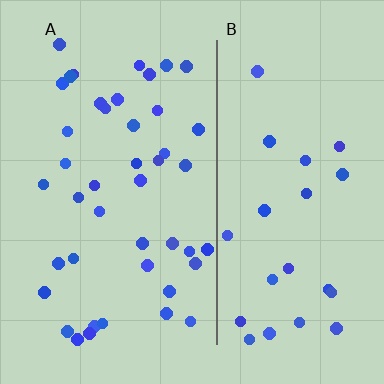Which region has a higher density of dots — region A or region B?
A (the left).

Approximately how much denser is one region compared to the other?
Approximately 1.8× — region A over region B.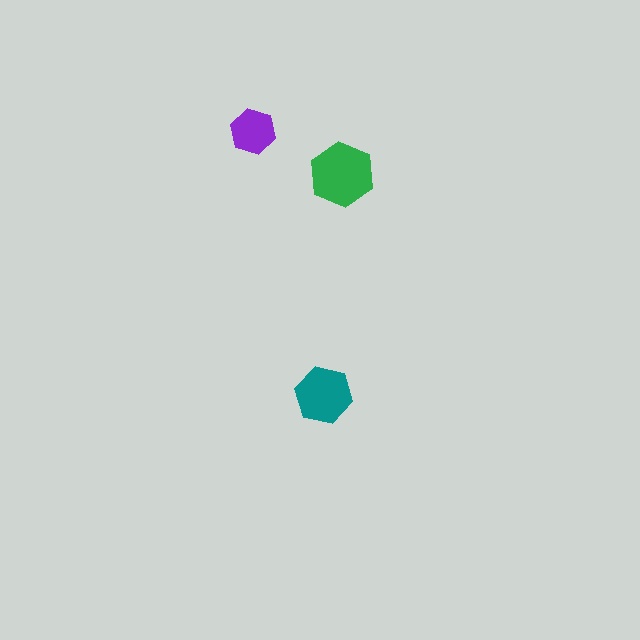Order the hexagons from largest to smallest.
the green one, the teal one, the purple one.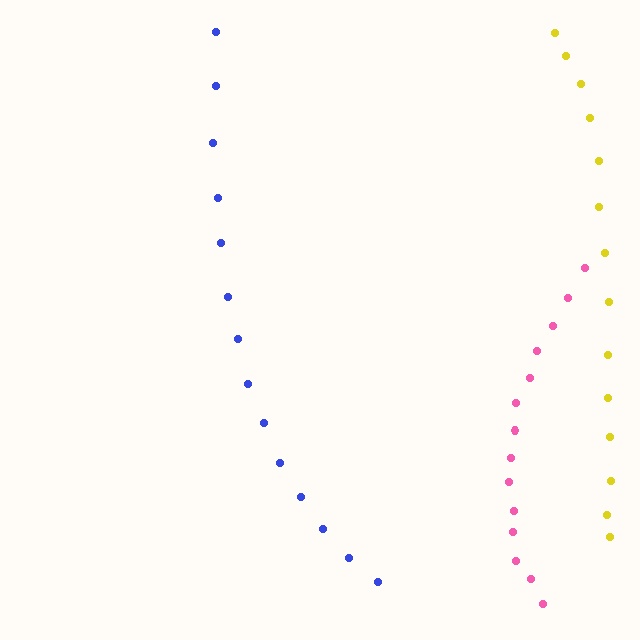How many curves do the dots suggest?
There are 3 distinct paths.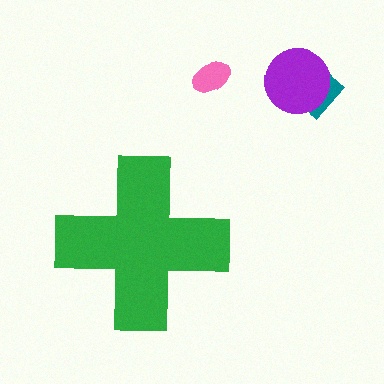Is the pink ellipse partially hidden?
No, the pink ellipse is fully visible.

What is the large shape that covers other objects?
A green cross.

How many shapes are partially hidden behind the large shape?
0 shapes are partially hidden.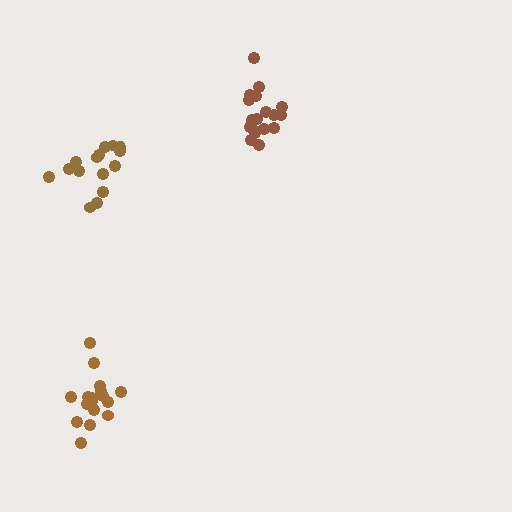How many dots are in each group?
Group 1: 15 dots, Group 2: 18 dots, Group 3: 17 dots (50 total).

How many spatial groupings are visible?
There are 3 spatial groupings.